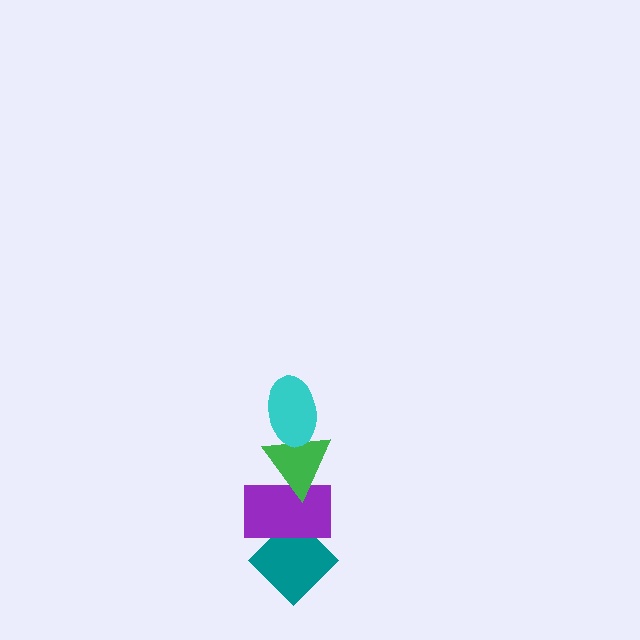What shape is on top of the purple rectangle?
The green triangle is on top of the purple rectangle.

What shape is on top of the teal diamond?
The purple rectangle is on top of the teal diamond.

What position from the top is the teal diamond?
The teal diamond is 4th from the top.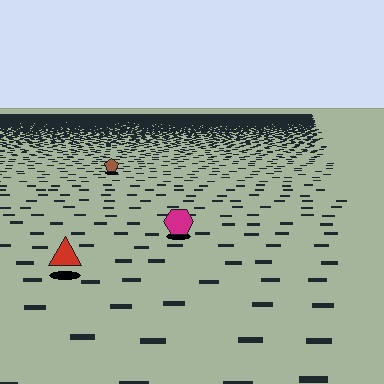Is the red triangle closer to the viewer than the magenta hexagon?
Yes. The red triangle is closer — you can tell from the texture gradient: the ground texture is coarser near it.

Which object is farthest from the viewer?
The brown pentagon is farthest from the viewer. It appears smaller and the ground texture around it is denser.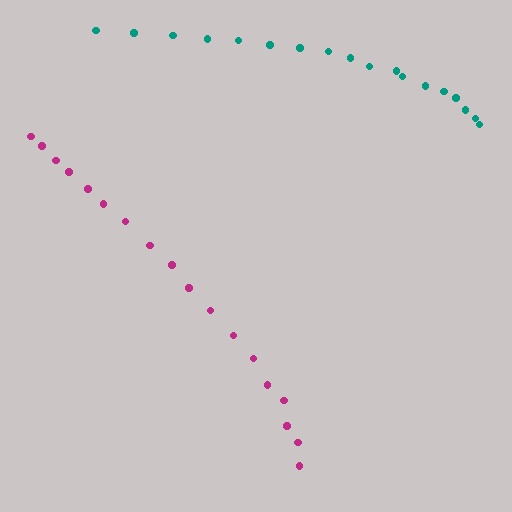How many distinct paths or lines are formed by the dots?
There are 2 distinct paths.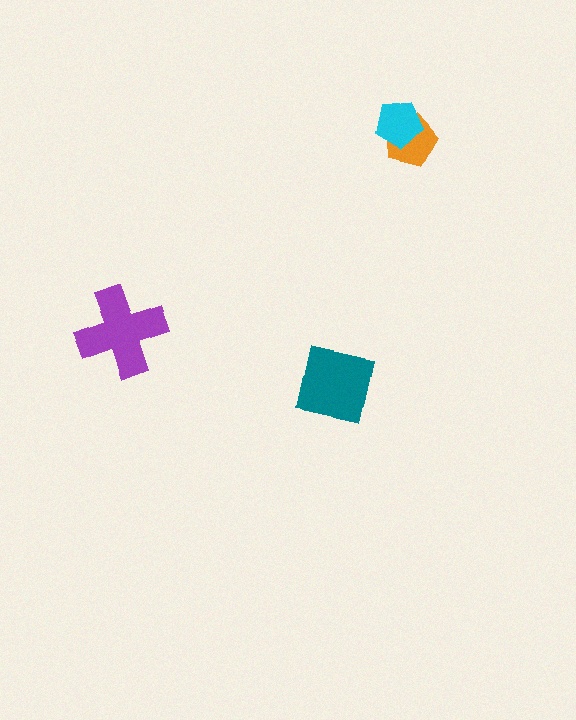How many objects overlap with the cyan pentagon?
1 object overlaps with the cyan pentagon.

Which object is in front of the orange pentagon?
The cyan pentagon is in front of the orange pentagon.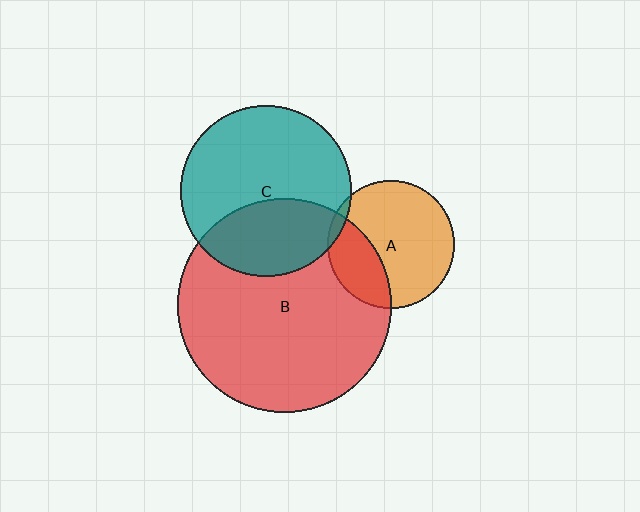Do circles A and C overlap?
Yes.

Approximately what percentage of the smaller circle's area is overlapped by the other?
Approximately 5%.